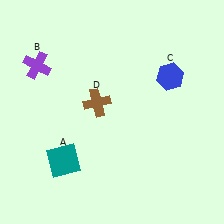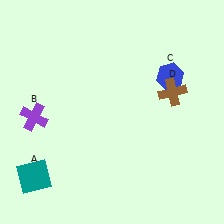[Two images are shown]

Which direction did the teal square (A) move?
The teal square (A) moved left.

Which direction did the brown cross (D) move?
The brown cross (D) moved right.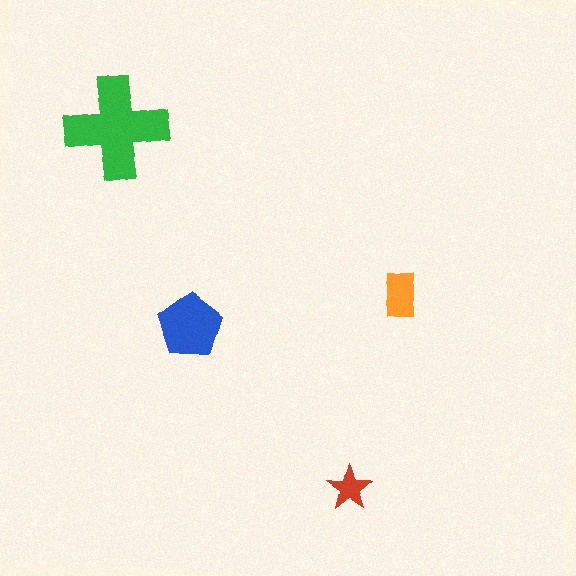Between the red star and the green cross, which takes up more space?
The green cross.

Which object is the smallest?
The red star.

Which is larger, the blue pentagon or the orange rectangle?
The blue pentagon.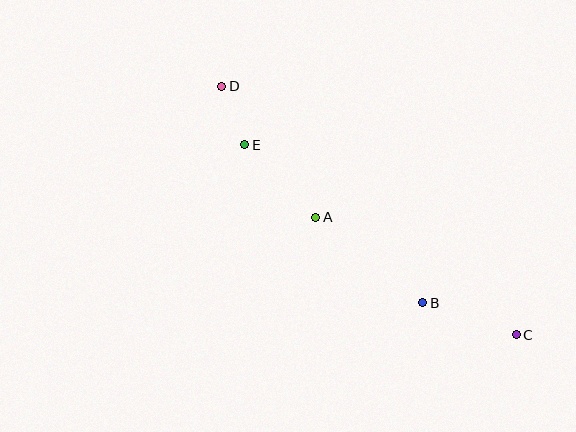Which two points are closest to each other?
Points D and E are closest to each other.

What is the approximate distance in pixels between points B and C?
The distance between B and C is approximately 99 pixels.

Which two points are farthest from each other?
Points C and D are farthest from each other.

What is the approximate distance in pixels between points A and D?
The distance between A and D is approximately 161 pixels.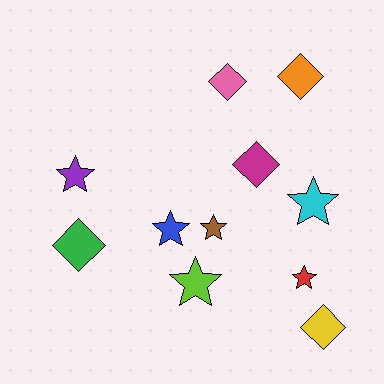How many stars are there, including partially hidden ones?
There are 6 stars.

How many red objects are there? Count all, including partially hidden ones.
There is 1 red object.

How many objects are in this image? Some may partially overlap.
There are 11 objects.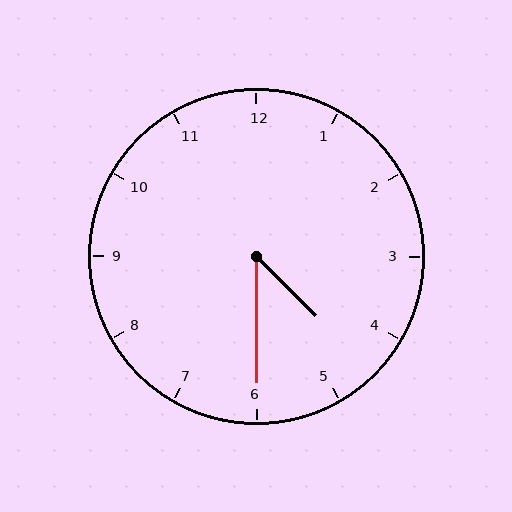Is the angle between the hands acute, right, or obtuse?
It is acute.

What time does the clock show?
4:30.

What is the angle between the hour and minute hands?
Approximately 45 degrees.